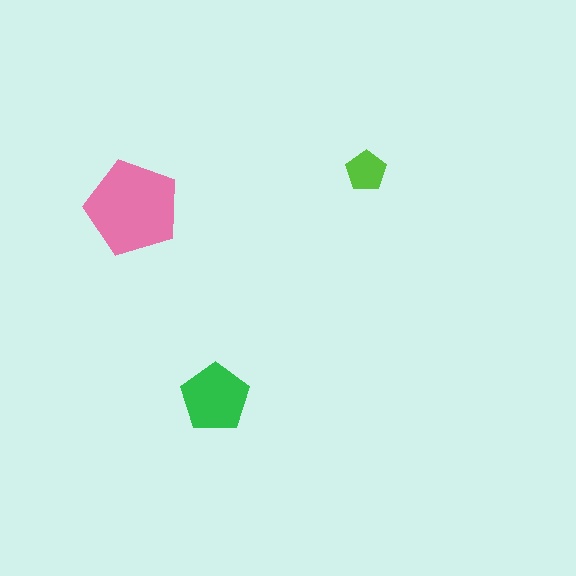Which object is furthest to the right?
The lime pentagon is rightmost.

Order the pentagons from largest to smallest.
the pink one, the green one, the lime one.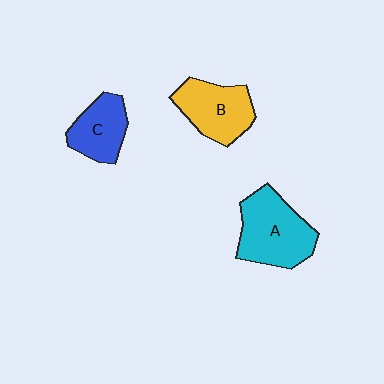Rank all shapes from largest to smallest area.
From largest to smallest: A (cyan), B (yellow), C (blue).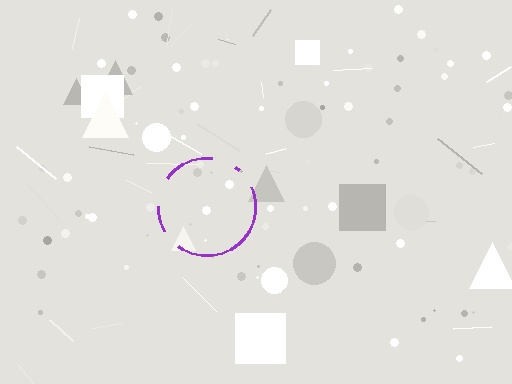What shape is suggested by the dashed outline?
The dashed outline suggests a circle.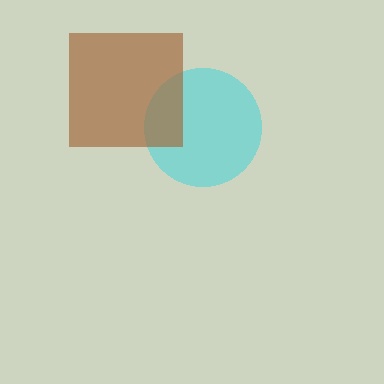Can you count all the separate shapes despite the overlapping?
Yes, there are 2 separate shapes.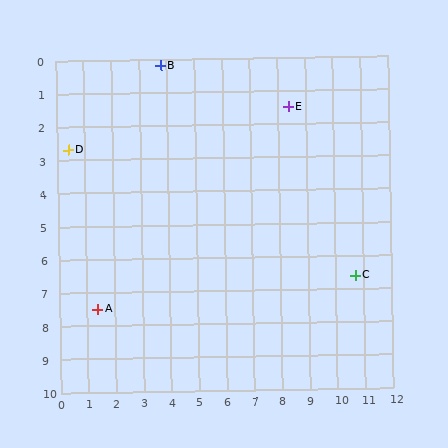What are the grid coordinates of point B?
Point B is at approximately (3.8, 0.2).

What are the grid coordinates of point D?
Point D is at approximately (0.4, 2.7).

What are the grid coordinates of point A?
Point A is at approximately (1.4, 7.5).